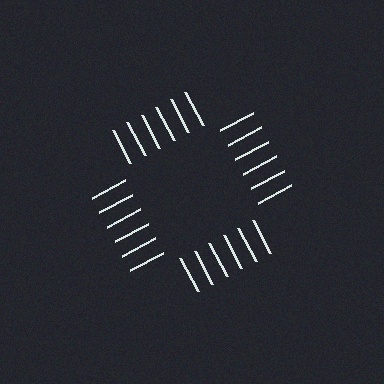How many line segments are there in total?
24 — 6 along each of the 4 edges.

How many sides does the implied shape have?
4 sides — the line-ends trace a square.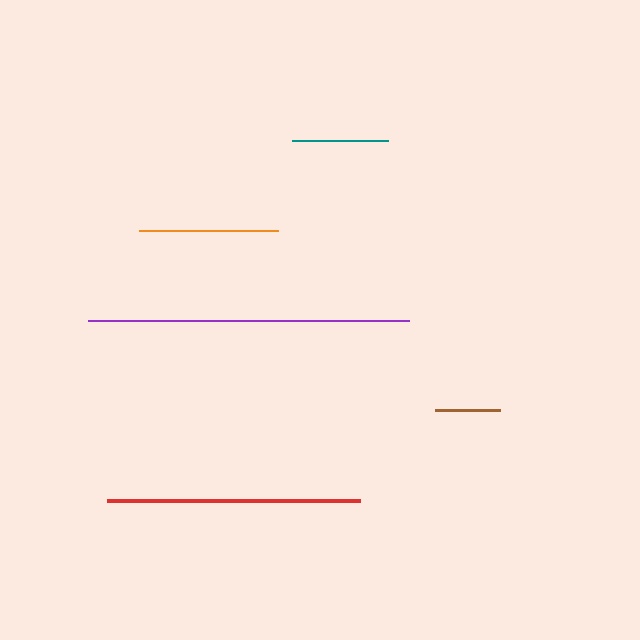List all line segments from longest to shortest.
From longest to shortest: purple, red, orange, teal, brown.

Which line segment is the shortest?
The brown line is the shortest at approximately 65 pixels.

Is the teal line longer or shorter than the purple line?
The purple line is longer than the teal line.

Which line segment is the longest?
The purple line is the longest at approximately 321 pixels.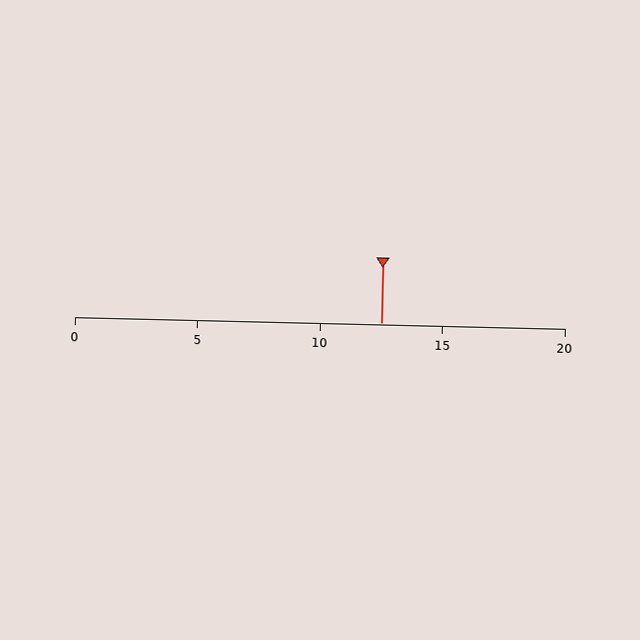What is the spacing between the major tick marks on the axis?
The major ticks are spaced 5 apart.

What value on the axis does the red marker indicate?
The marker indicates approximately 12.5.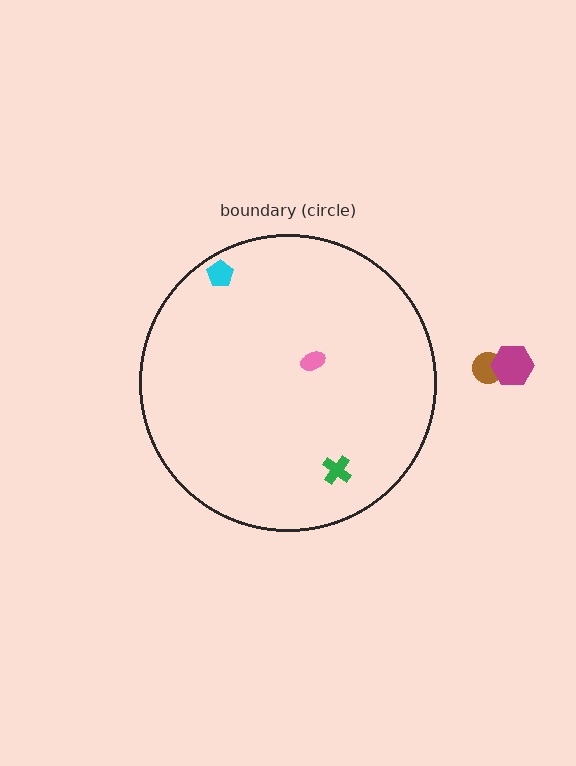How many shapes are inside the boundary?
3 inside, 2 outside.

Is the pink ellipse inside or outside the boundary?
Inside.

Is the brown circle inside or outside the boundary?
Outside.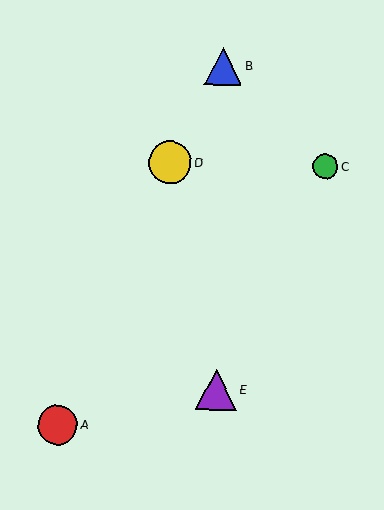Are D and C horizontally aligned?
Yes, both are at y≈162.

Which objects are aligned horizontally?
Objects C, D are aligned horizontally.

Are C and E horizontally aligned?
No, C is at y≈167 and E is at y≈390.